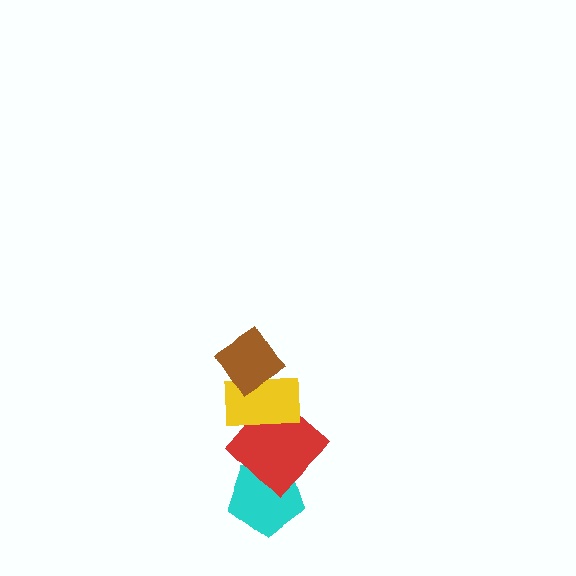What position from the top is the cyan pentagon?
The cyan pentagon is 4th from the top.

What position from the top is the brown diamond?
The brown diamond is 1st from the top.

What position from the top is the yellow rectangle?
The yellow rectangle is 2nd from the top.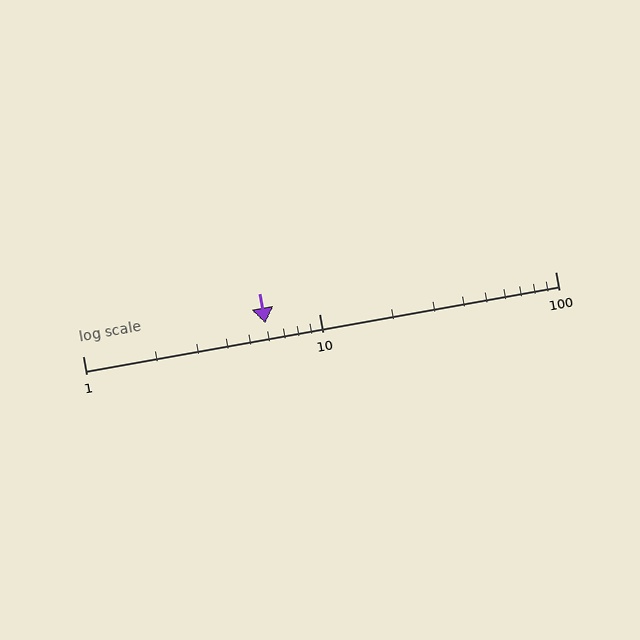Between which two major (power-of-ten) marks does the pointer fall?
The pointer is between 1 and 10.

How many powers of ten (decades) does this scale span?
The scale spans 2 decades, from 1 to 100.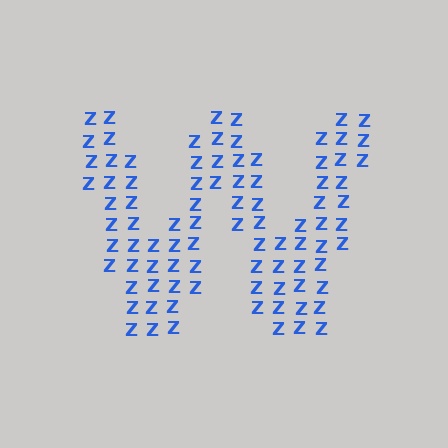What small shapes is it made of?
It is made of small letter Z's.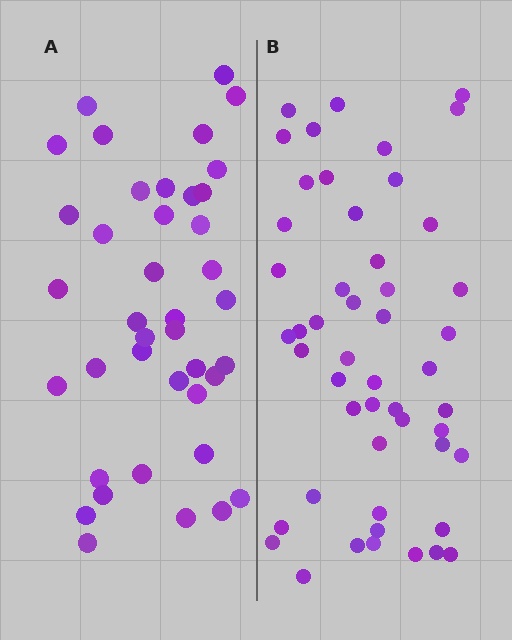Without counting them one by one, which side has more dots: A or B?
Region B (the right region) has more dots.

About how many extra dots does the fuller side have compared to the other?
Region B has roughly 10 or so more dots than region A.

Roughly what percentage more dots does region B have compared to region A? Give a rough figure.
About 25% more.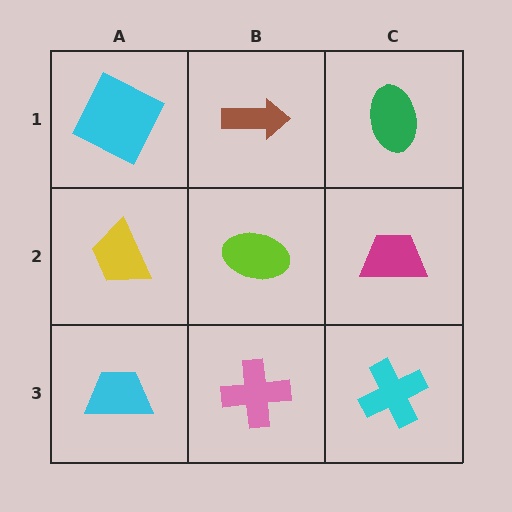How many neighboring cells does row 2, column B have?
4.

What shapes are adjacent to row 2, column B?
A brown arrow (row 1, column B), a pink cross (row 3, column B), a yellow trapezoid (row 2, column A), a magenta trapezoid (row 2, column C).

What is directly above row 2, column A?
A cyan square.